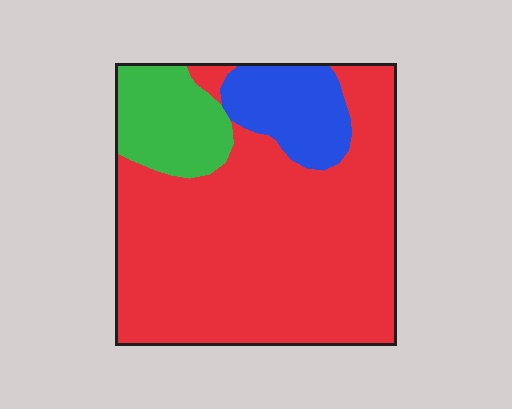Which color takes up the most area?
Red, at roughly 75%.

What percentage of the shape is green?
Green takes up about one eighth (1/8) of the shape.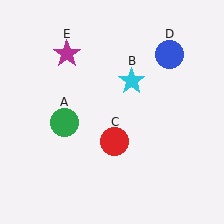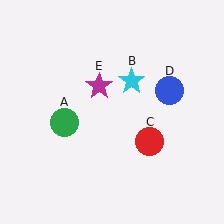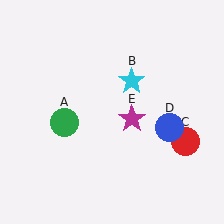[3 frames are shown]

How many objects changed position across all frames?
3 objects changed position: red circle (object C), blue circle (object D), magenta star (object E).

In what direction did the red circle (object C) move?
The red circle (object C) moved right.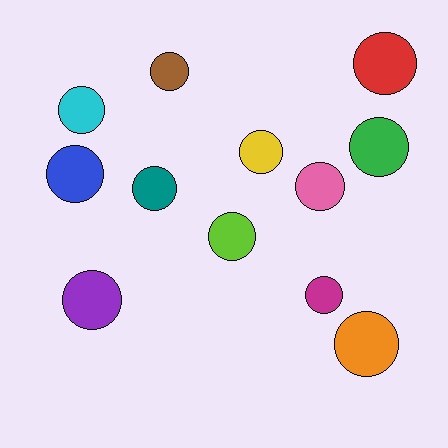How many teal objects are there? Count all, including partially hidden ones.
There is 1 teal object.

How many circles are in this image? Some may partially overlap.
There are 12 circles.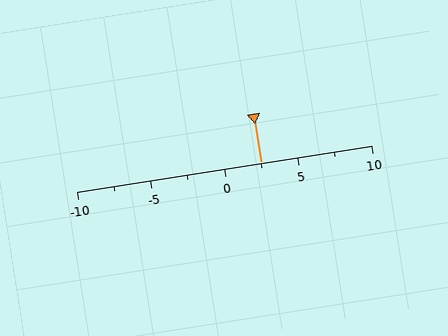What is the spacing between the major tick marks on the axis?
The major ticks are spaced 5 apart.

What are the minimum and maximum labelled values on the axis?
The axis runs from -10 to 10.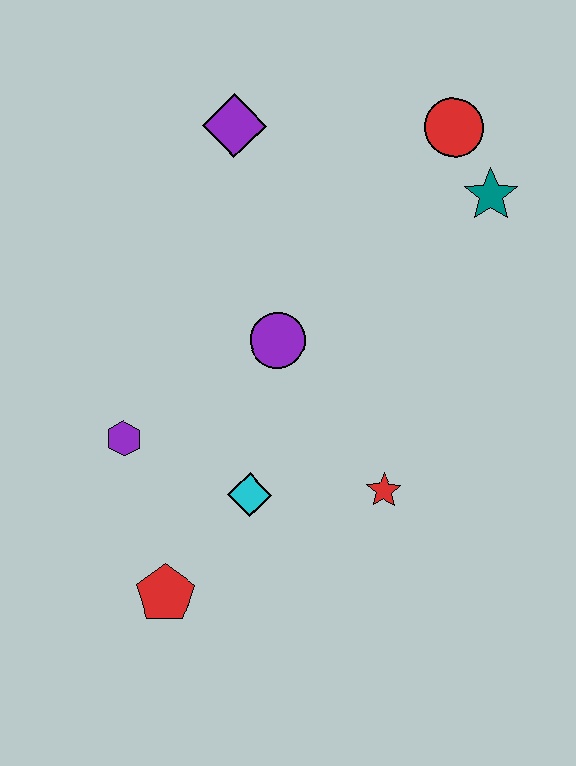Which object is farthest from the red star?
The purple diamond is farthest from the red star.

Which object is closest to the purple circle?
The cyan diamond is closest to the purple circle.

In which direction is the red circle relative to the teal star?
The red circle is above the teal star.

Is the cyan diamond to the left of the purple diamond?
No